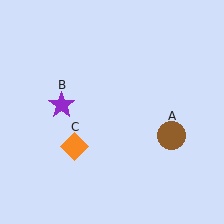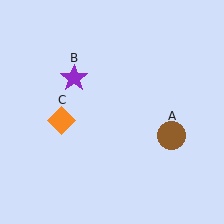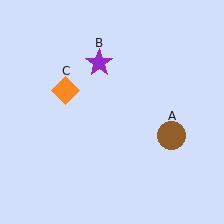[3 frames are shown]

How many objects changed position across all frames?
2 objects changed position: purple star (object B), orange diamond (object C).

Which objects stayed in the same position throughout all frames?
Brown circle (object A) remained stationary.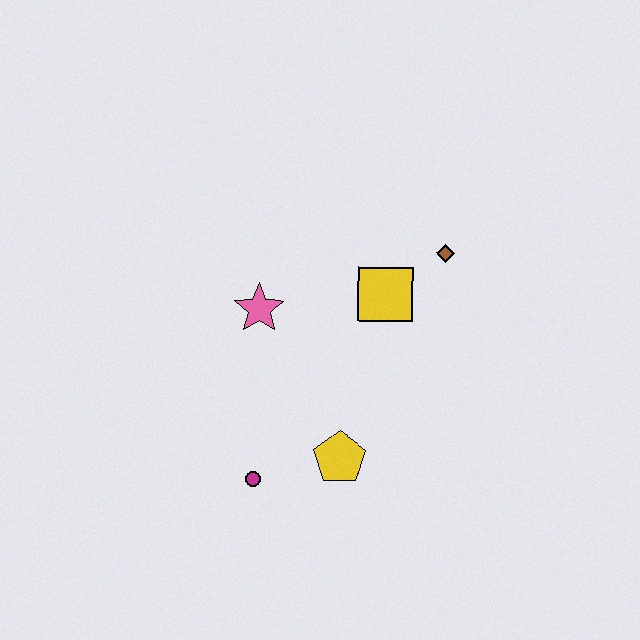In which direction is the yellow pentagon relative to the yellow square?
The yellow pentagon is below the yellow square.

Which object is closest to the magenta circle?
The yellow pentagon is closest to the magenta circle.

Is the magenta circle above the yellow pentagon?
No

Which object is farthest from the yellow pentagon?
The brown diamond is farthest from the yellow pentagon.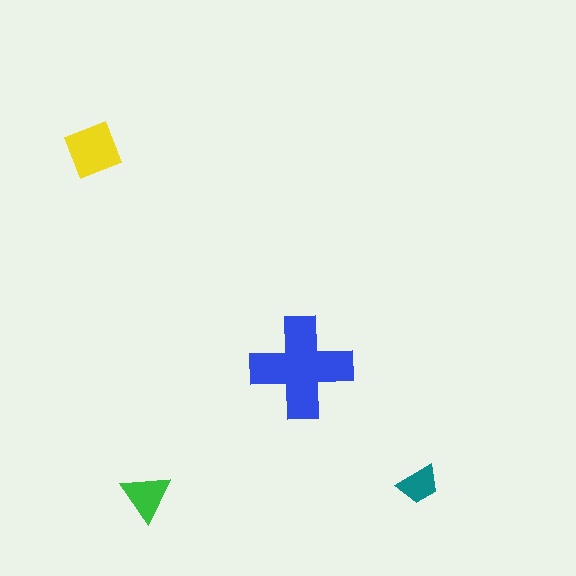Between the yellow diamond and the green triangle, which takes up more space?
The yellow diamond.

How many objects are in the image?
There are 4 objects in the image.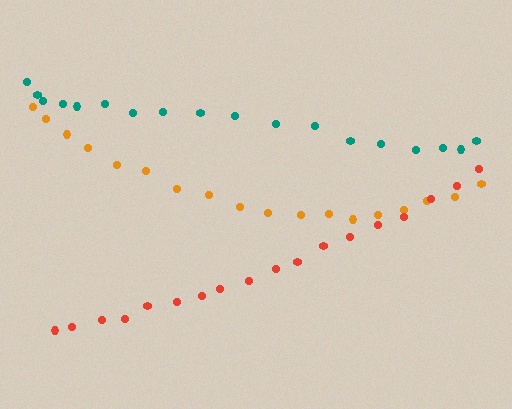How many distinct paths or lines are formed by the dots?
There are 3 distinct paths.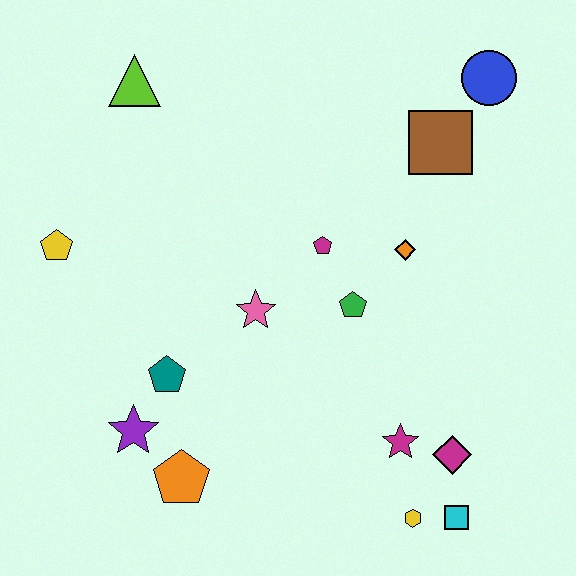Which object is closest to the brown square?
The blue circle is closest to the brown square.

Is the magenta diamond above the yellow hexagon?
Yes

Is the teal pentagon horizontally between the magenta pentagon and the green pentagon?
No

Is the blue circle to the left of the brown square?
No